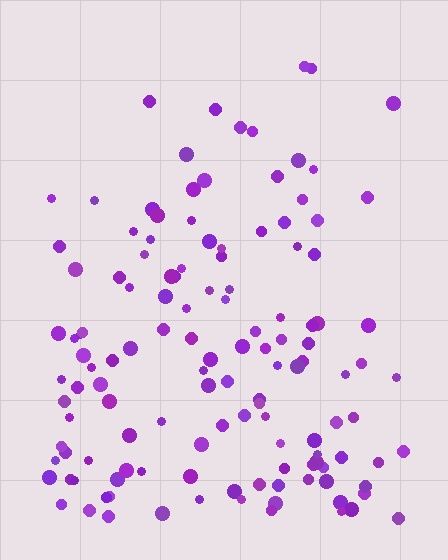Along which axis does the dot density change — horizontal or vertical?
Vertical.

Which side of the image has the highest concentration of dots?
The bottom.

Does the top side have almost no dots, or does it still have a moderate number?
Still a moderate number, just noticeably fewer than the bottom.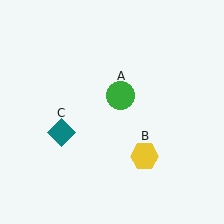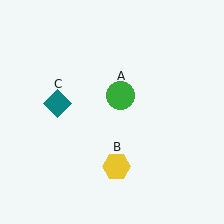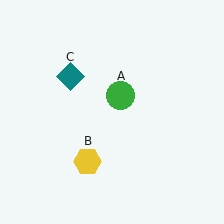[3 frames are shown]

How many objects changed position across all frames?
2 objects changed position: yellow hexagon (object B), teal diamond (object C).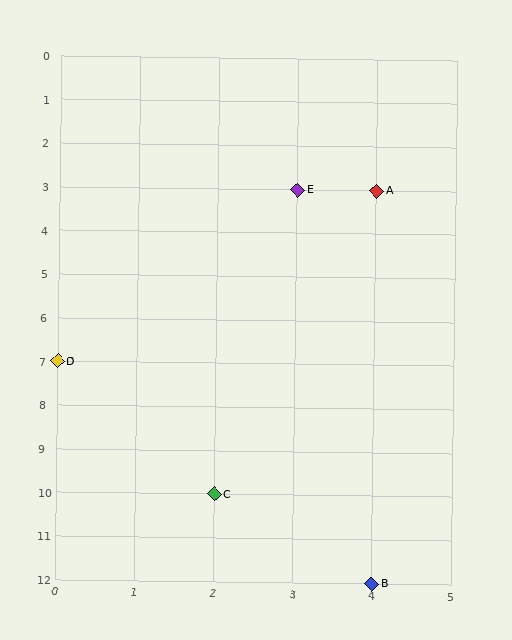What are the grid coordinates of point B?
Point B is at grid coordinates (4, 12).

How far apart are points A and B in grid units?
Points A and B are 9 rows apart.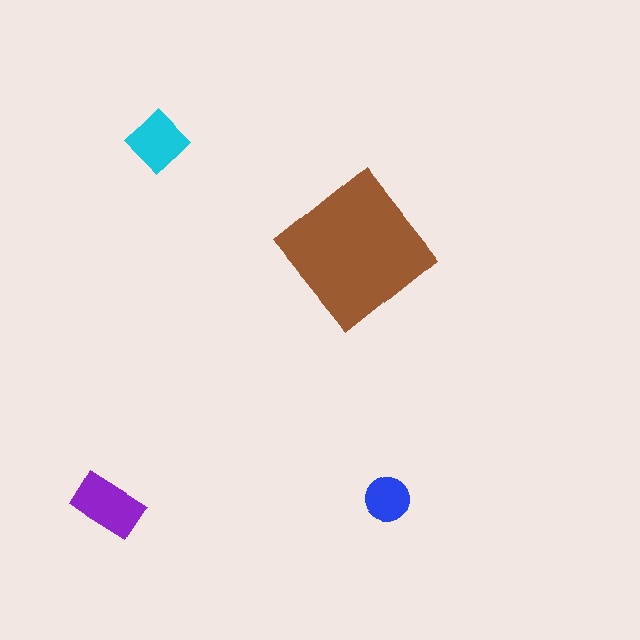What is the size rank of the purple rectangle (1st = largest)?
2nd.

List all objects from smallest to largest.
The blue circle, the cyan diamond, the purple rectangle, the brown diamond.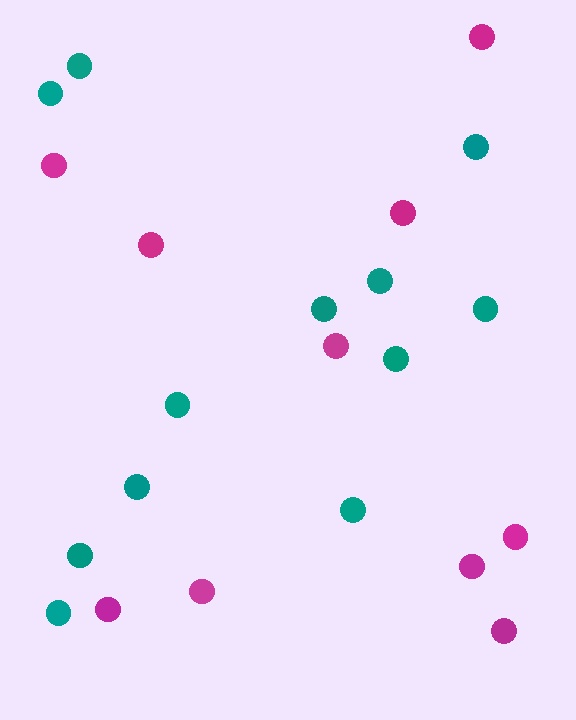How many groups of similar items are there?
There are 2 groups: one group of teal circles (12) and one group of magenta circles (10).